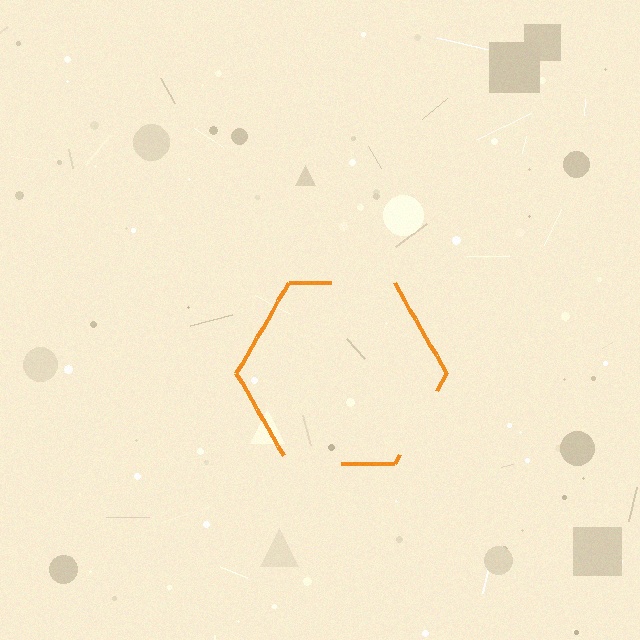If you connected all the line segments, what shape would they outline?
They would outline a hexagon.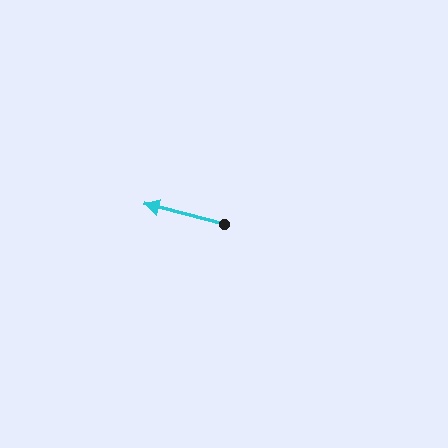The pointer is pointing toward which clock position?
Roughly 9 o'clock.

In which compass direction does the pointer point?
West.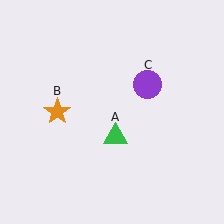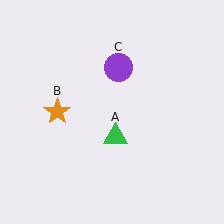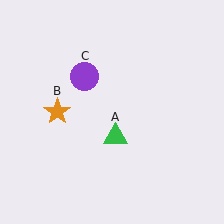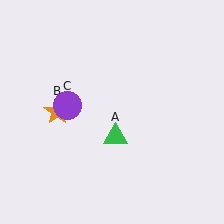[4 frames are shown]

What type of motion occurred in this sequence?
The purple circle (object C) rotated counterclockwise around the center of the scene.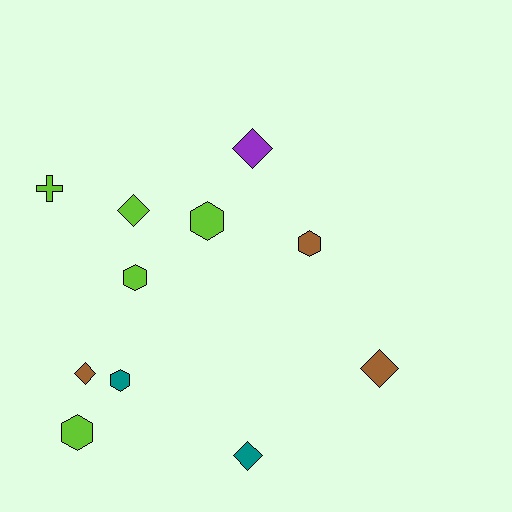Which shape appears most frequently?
Diamond, with 5 objects.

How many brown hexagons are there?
There is 1 brown hexagon.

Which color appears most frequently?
Lime, with 5 objects.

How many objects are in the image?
There are 11 objects.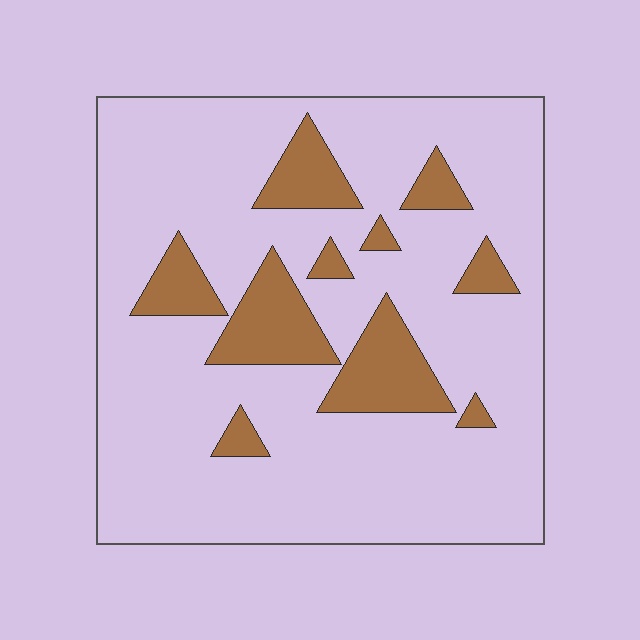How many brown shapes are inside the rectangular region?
10.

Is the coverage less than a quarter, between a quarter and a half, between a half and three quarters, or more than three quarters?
Less than a quarter.